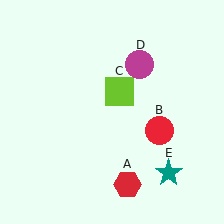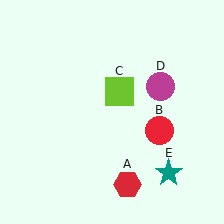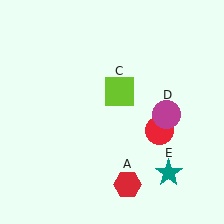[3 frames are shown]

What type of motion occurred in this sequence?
The magenta circle (object D) rotated clockwise around the center of the scene.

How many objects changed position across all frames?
1 object changed position: magenta circle (object D).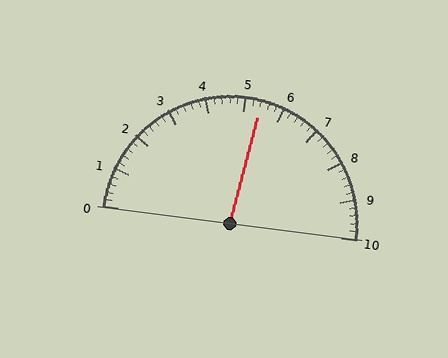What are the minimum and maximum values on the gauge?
The gauge ranges from 0 to 10.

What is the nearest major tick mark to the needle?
The nearest major tick mark is 5.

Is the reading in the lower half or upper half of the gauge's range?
The reading is in the upper half of the range (0 to 10).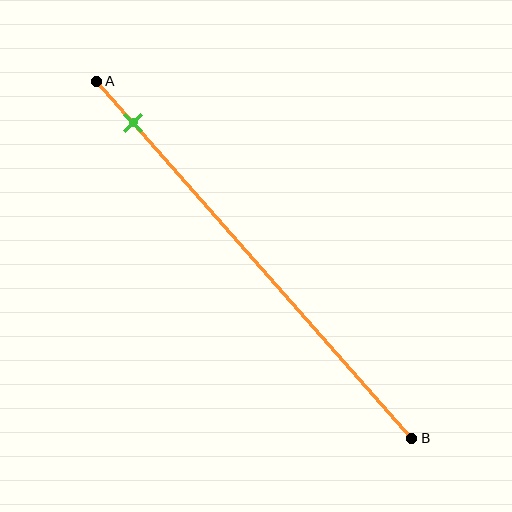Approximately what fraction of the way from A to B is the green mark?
The green mark is approximately 10% of the way from A to B.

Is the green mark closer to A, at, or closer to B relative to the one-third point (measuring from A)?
The green mark is closer to point A than the one-third point of segment AB.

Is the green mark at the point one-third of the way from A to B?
No, the mark is at about 10% from A, not at the 33% one-third point.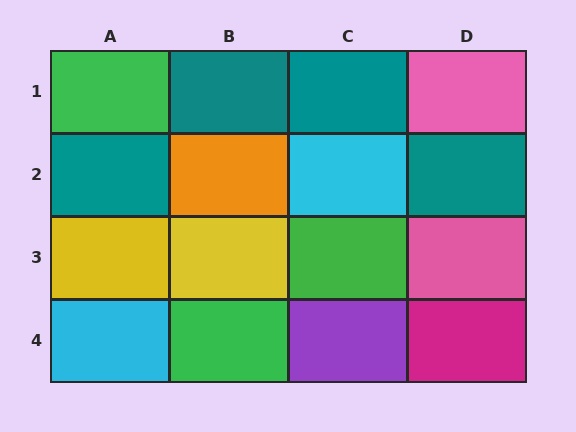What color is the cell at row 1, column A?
Green.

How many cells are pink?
2 cells are pink.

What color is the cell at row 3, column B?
Yellow.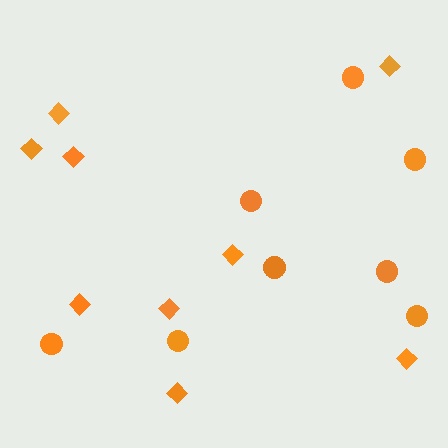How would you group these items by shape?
There are 2 groups: one group of circles (8) and one group of diamonds (9).